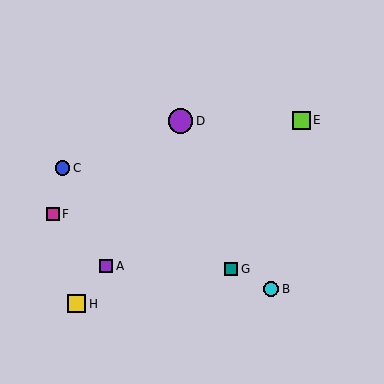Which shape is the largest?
The purple circle (labeled D) is the largest.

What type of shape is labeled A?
Shape A is a purple square.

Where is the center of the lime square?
The center of the lime square is at (301, 120).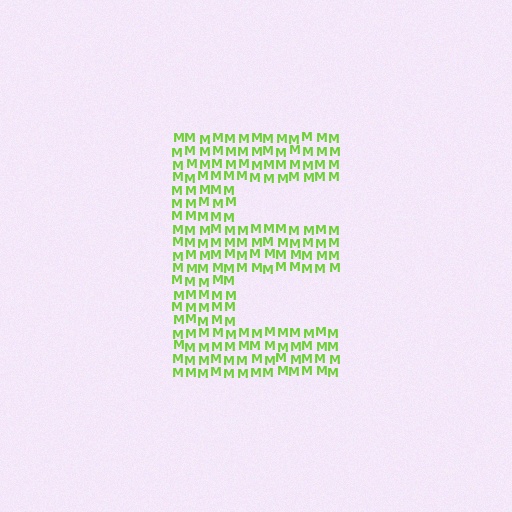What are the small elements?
The small elements are letter M's.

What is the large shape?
The large shape is the letter E.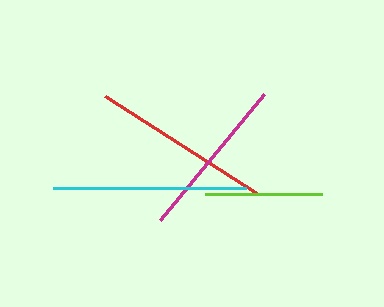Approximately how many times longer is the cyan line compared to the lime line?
The cyan line is approximately 1.7 times the length of the lime line.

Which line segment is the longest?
The cyan line is the longest at approximately 193 pixels.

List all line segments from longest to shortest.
From longest to shortest: cyan, red, magenta, lime.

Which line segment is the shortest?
The lime line is the shortest at approximately 117 pixels.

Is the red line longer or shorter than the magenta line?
The red line is longer than the magenta line.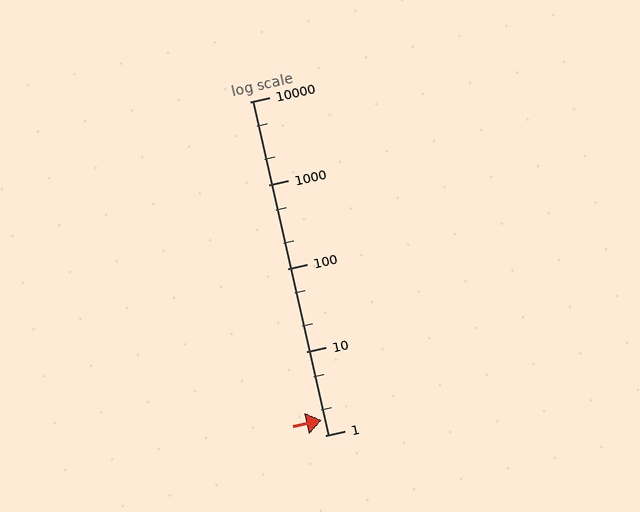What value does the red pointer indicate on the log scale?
The pointer indicates approximately 1.5.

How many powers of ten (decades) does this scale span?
The scale spans 4 decades, from 1 to 10000.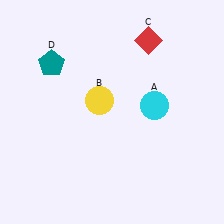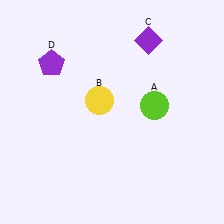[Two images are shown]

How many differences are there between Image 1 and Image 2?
There are 3 differences between the two images.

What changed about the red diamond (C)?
In Image 1, C is red. In Image 2, it changed to purple.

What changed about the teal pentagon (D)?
In Image 1, D is teal. In Image 2, it changed to purple.